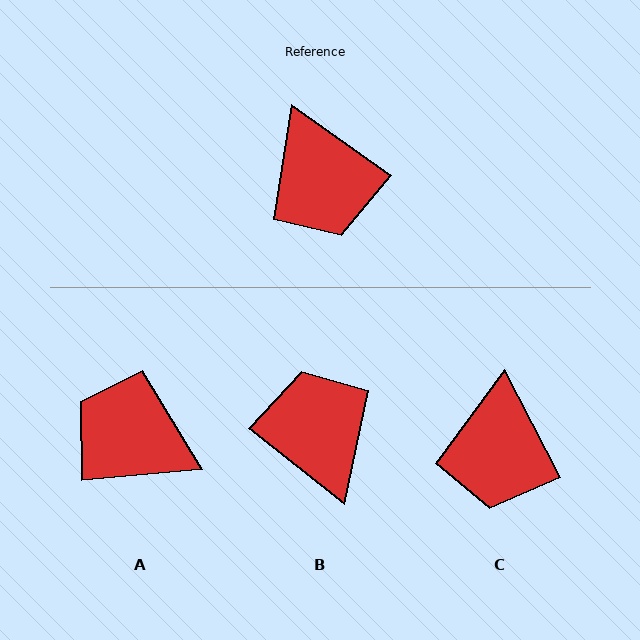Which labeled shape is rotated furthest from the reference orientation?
B, about 177 degrees away.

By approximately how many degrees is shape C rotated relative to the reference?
Approximately 27 degrees clockwise.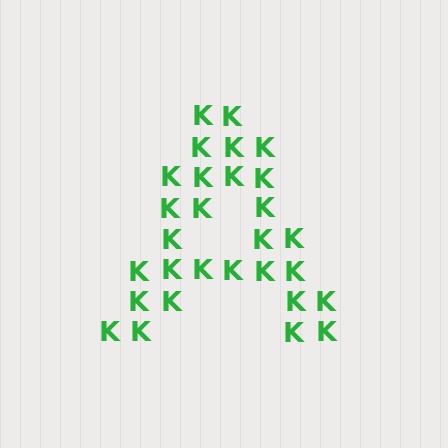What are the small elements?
The small elements are letter K's.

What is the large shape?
The large shape is the letter A.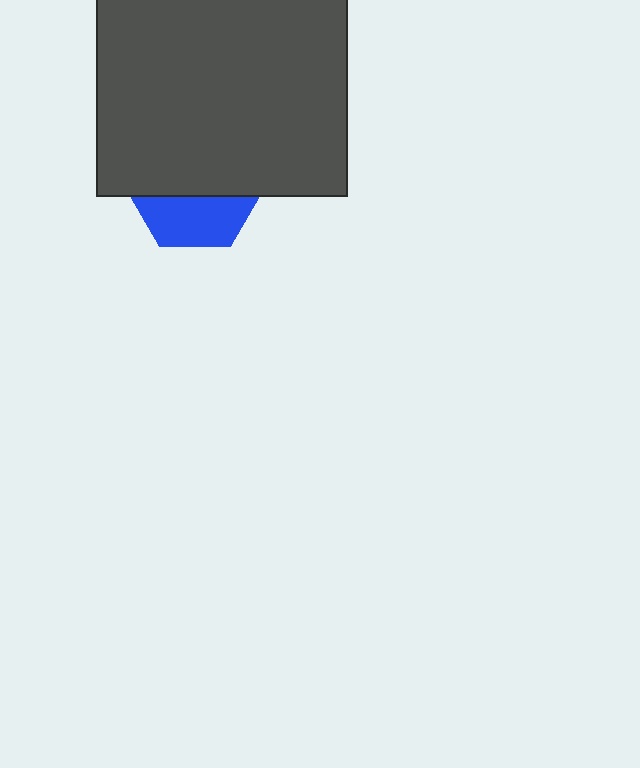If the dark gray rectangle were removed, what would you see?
You would see the complete blue hexagon.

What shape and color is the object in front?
The object in front is a dark gray rectangle.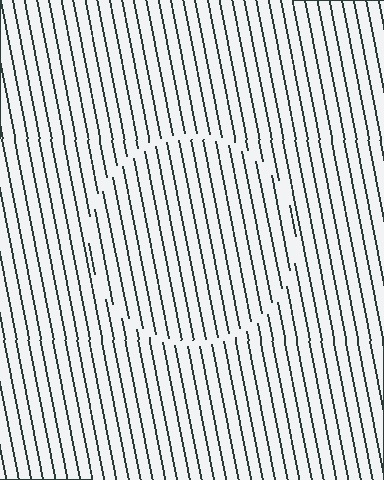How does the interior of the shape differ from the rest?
The interior of the shape contains the same grating, shifted by half a period — the contour is defined by the phase discontinuity where line-ends from the inner and outer gratings abut.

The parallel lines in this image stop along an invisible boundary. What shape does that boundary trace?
An illusory circle. The interior of the shape contains the same grating, shifted by half a period — the contour is defined by the phase discontinuity where line-ends from the inner and outer gratings abut.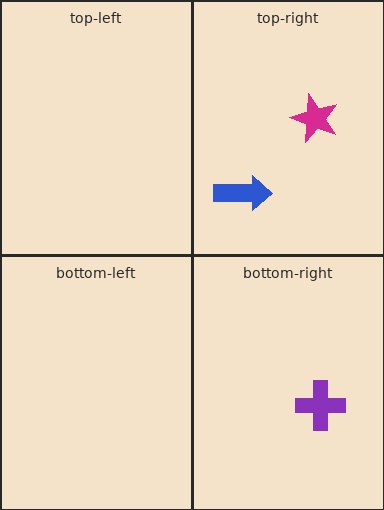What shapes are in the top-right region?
The blue arrow, the magenta star.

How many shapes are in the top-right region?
2.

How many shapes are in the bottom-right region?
1.